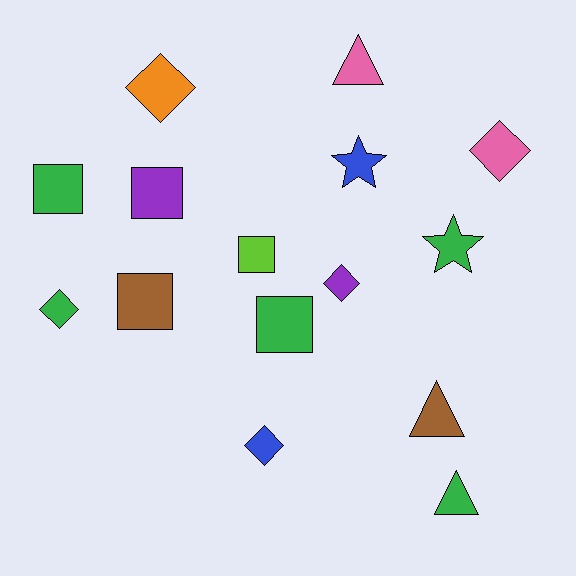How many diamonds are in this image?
There are 5 diamonds.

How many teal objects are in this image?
There are no teal objects.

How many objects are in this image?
There are 15 objects.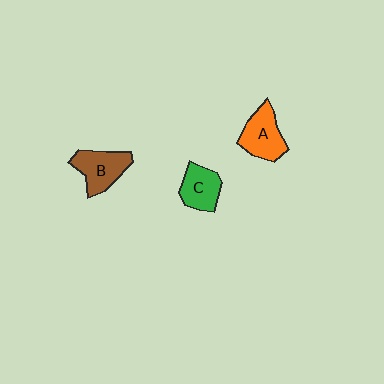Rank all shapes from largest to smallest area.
From largest to smallest: B (brown), A (orange), C (green).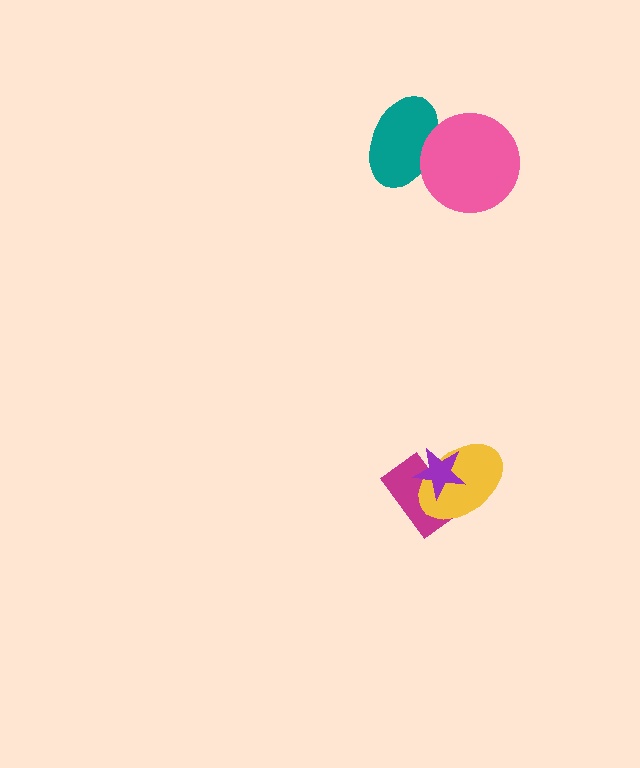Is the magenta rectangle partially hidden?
Yes, it is partially covered by another shape.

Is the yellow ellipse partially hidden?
Yes, it is partially covered by another shape.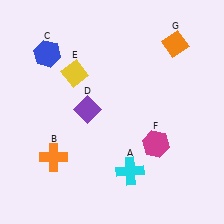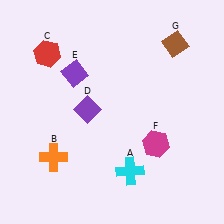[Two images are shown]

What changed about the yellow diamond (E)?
In Image 1, E is yellow. In Image 2, it changed to purple.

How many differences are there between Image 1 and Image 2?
There are 3 differences between the two images.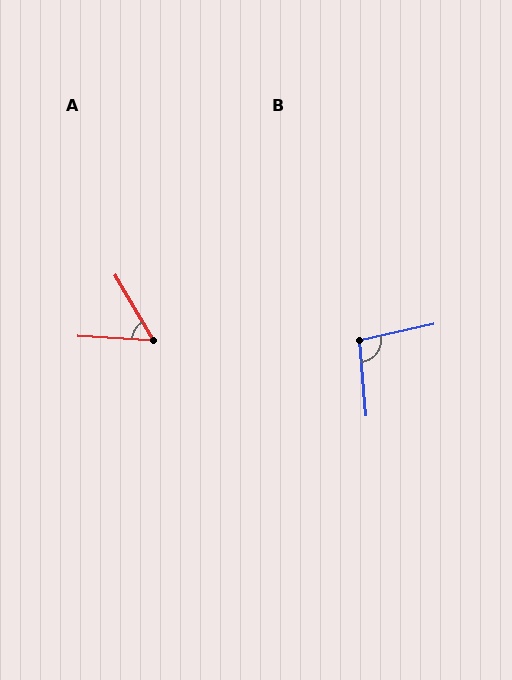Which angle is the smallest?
A, at approximately 57 degrees.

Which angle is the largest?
B, at approximately 98 degrees.